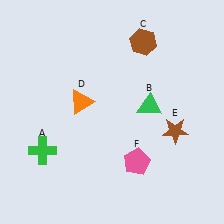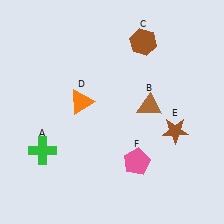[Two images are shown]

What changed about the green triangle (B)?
In Image 1, B is green. In Image 2, it changed to brown.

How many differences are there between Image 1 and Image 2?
There is 1 difference between the two images.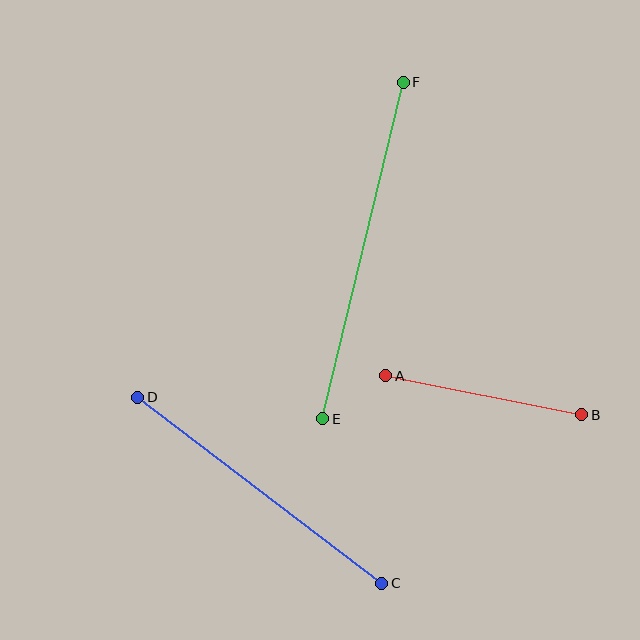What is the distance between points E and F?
The distance is approximately 346 pixels.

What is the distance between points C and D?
The distance is approximately 306 pixels.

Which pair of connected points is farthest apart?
Points E and F are farthest apart.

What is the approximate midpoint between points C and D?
The midpoint is at approximately (260, 490) pixels.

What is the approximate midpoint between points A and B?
The midpoint is at approximately (484, 395) pixels.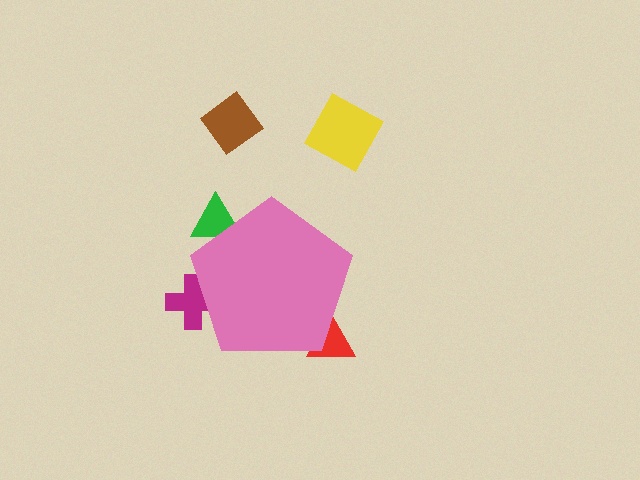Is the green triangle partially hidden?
Yes, the green triangle is partially hidden behind the pink pentagon.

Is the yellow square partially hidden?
No, the yellow square is fully visible.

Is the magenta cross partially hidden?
Yes, the magenta cross is partially hidden behind the pink pentagon.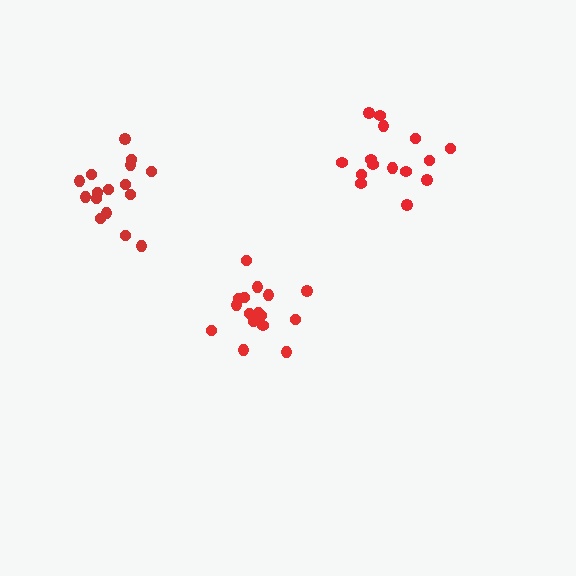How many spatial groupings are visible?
There are 3 spatial groupings.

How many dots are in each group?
Group 1: 16 dots, Group 2: 16 dots, Group 3: 15 dots (47 total).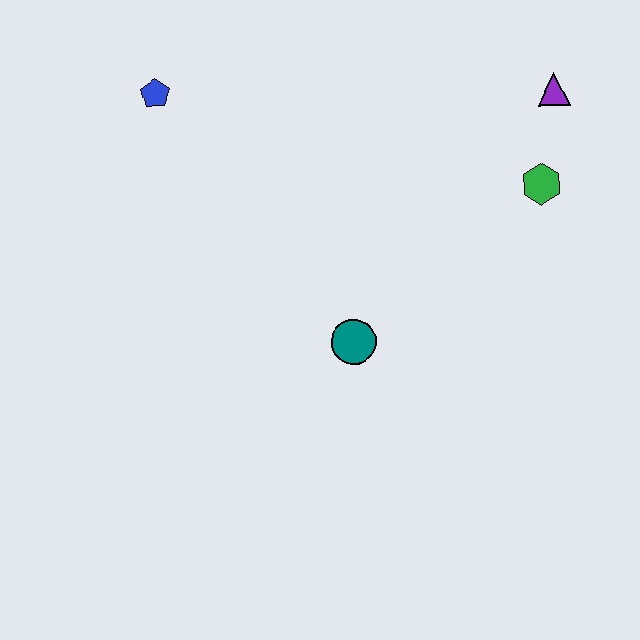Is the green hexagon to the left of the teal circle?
No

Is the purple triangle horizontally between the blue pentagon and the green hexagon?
No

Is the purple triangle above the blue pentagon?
No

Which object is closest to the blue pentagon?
The teal circle is closest to the blue pentagon.